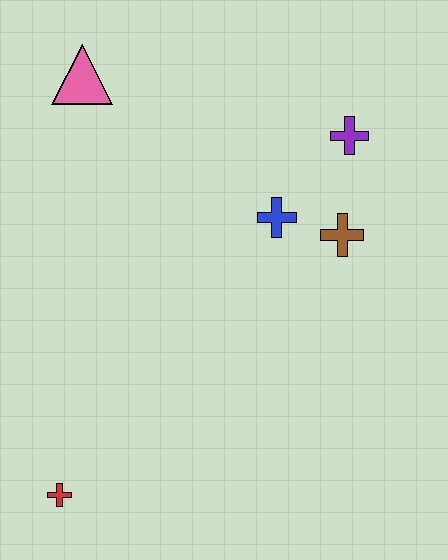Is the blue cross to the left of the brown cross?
Yes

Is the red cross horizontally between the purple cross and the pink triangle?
No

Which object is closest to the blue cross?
The brown cross is closest to the blue cross.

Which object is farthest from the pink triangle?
The red cross is farthest from the pink triangle.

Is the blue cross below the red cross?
No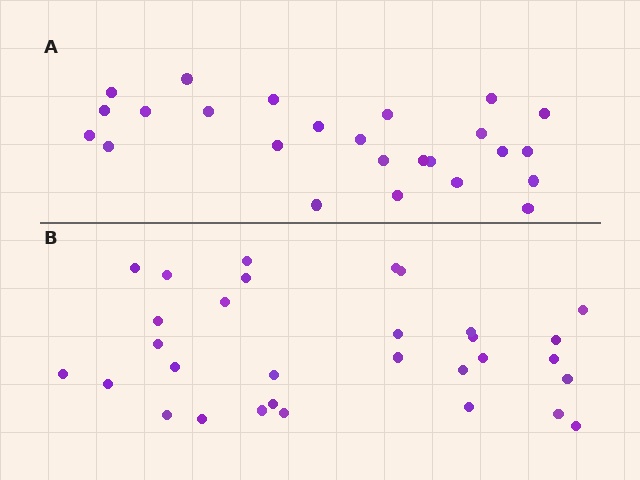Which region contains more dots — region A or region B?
Region B (the bottom region) has more dots.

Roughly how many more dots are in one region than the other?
Region B has about 6 more dots than region A.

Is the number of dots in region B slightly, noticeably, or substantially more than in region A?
Region B has only slightly more — the two regions are fairly close. The ratio is roughly 1.2 to 1.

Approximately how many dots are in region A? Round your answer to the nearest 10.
About 20 dots. (The exact count is 25, which rounds to 20.)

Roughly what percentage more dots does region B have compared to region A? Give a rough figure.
About 25% more.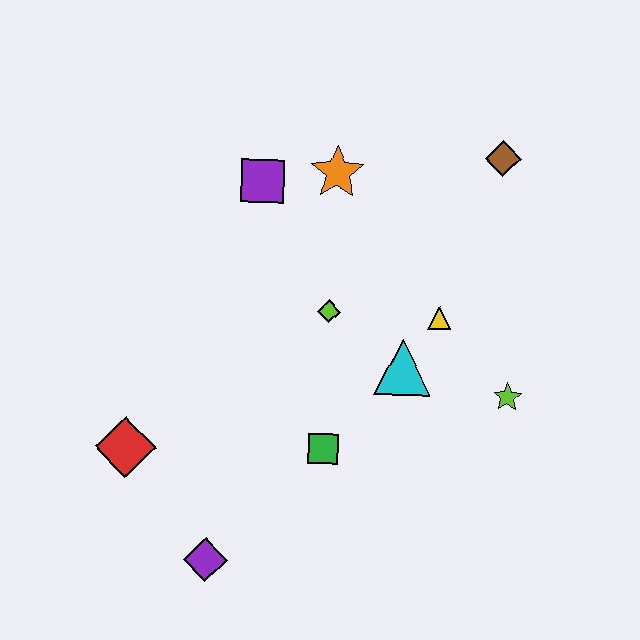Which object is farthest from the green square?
The brown diamond is farthest from the green square.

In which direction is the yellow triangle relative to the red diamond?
The yellow triangle is to the right of the red diamond.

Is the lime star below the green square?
No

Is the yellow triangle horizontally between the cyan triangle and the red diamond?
No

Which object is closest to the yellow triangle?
The cyan triangle is closest to the yellow triangle.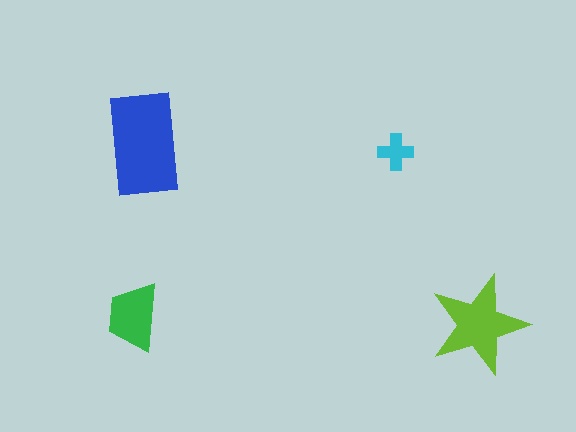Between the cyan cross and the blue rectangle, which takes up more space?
The blue rectangle.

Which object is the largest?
The blue rectangle.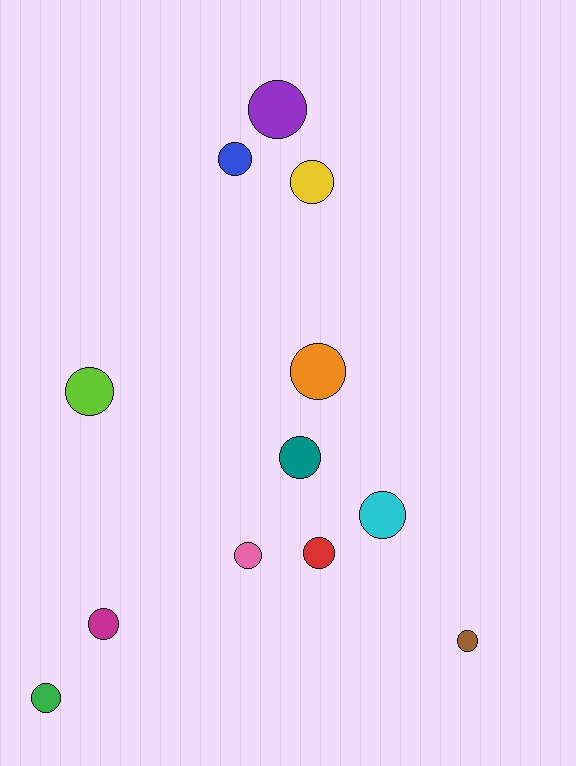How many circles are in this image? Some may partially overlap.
There are 12 circles.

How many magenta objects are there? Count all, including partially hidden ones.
There is 1 magenta object.